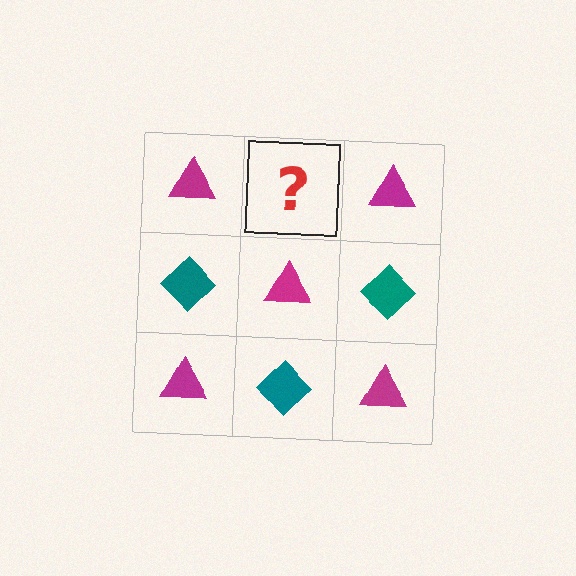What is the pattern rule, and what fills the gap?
The rule is that it alternates magenta triangle and teal diamond in a checkerboard pattern. The gap should be filled with a teal diamond.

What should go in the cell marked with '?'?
The missing cell should contain a teal diamond.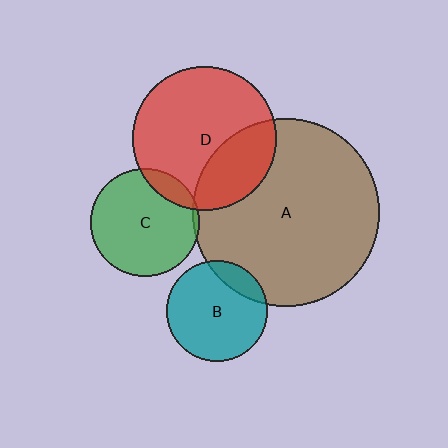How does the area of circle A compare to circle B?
Approximately 3.5 times.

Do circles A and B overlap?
Yes.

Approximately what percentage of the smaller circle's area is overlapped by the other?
Approximately 15%.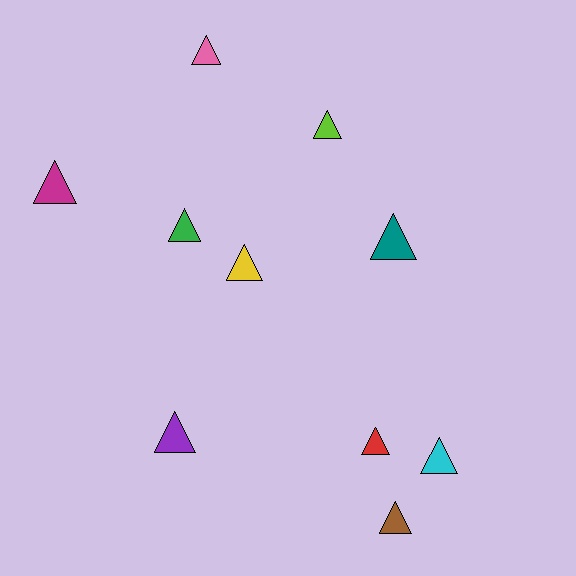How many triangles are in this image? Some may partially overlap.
There are 10 triangles.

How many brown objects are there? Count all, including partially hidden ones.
There is 1 brown object.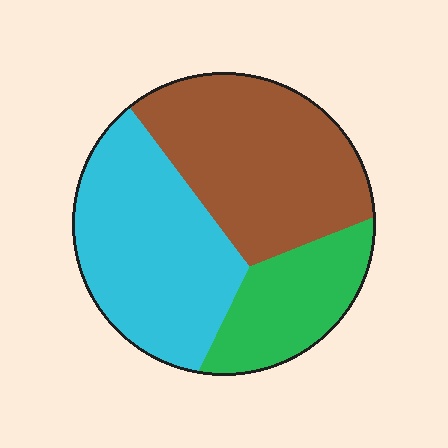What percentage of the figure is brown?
Brown takes up about two fifths (2/5) of the figure.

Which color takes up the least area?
Green, at roughly 20%.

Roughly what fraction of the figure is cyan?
Cyan covers 39% of the figure.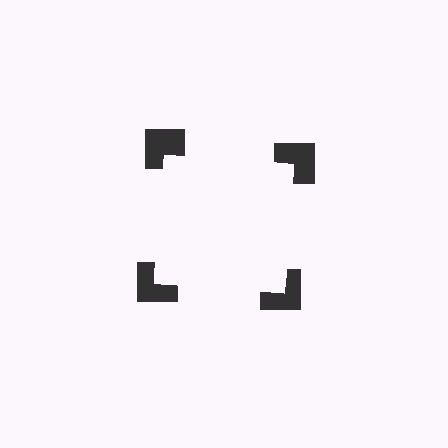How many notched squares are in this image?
There are 4 — one at each vertex of the illusory square.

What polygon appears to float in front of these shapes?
An illusory square — its edges are inferred from the aligned wedge cuts in the notched squares, not physically drawn.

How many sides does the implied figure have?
4 sides.